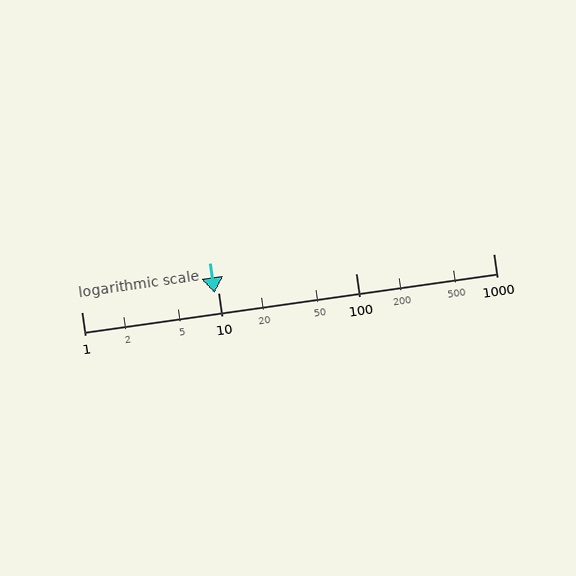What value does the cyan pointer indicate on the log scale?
The pointer indicates approximately 9.3.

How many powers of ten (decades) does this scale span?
The scale spans 3 decades, from 1 to 1000.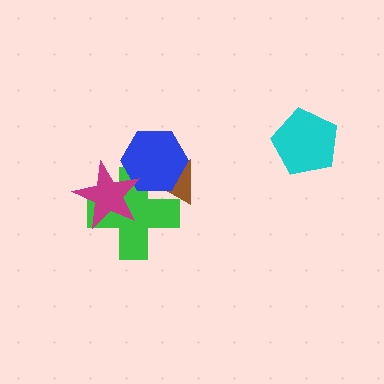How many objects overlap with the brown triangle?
2 objects overlap with the brown triangle.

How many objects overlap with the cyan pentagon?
0 objects overlap with the cyan pentagon.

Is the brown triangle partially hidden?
Yes, it is partially covered by another shape.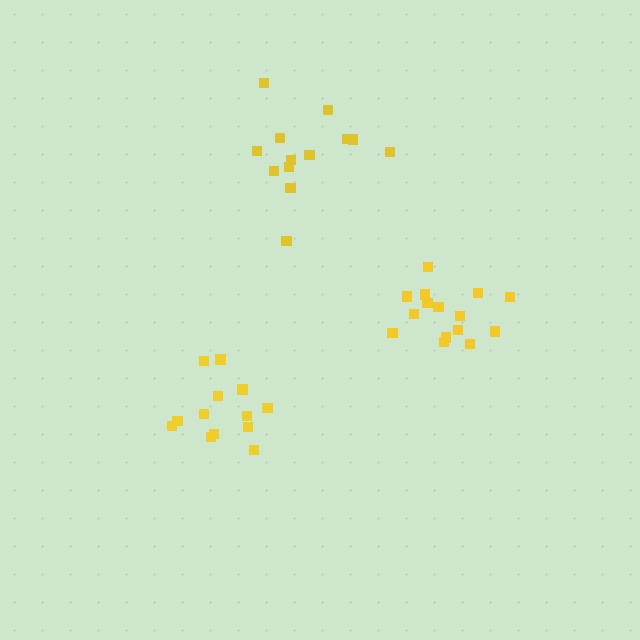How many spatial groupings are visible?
There are 3 spatial groupings.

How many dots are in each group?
Group 1: 15 dots, Group 2: 13 dots, Group 3: 13 dots (41 total).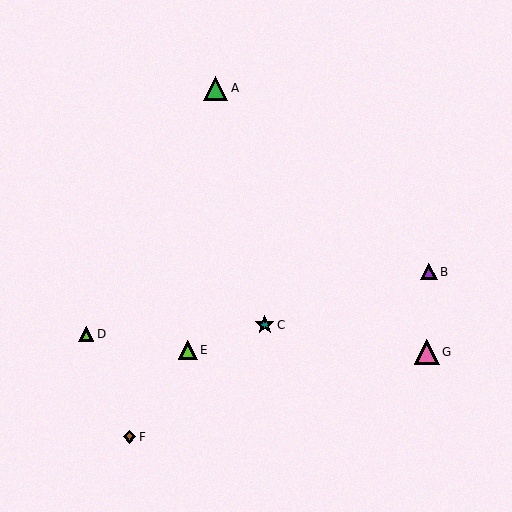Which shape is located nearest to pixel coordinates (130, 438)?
The brown diamond (labeled F) at (130, 437) is nearest to that location.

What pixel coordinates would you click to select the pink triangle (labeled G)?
Click at (427, 352) to select the pink triangle G.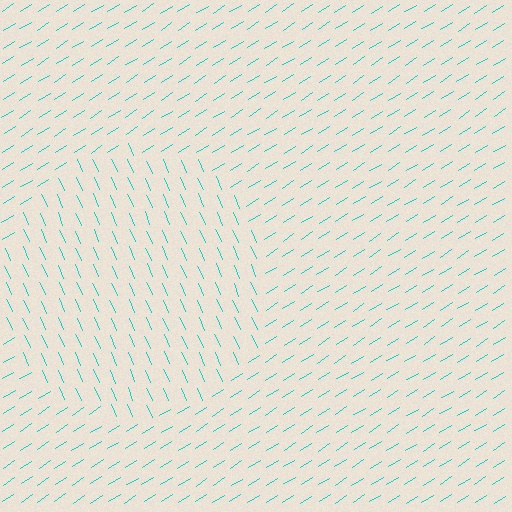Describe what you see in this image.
The image is filled with small cyan line segments. A circle region in the image has lines oriented differently from the surrounding lines, creating a visible texture boundary.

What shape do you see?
I see a circle.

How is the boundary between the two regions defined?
The boundary is defined purely by a change in line orientation (approximately 81 degrees difference). All lines are the same color and thickness.